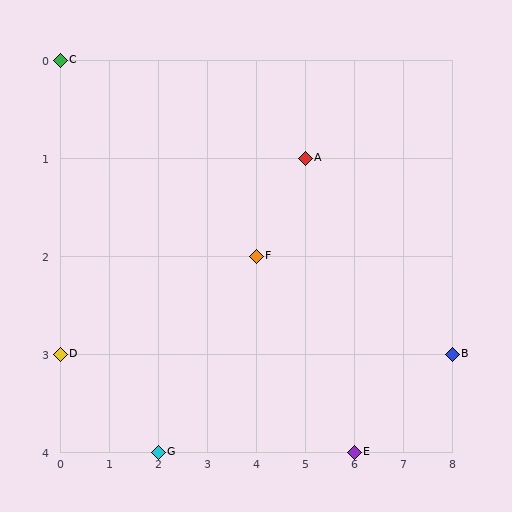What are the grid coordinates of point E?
Point E is at grid coordinates (6, 4).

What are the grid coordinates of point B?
Point B is at grid coordinates (8, 3).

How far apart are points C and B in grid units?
Points C and B are 8 columns and 3 rows apart (about 8.5 grid units diagonally).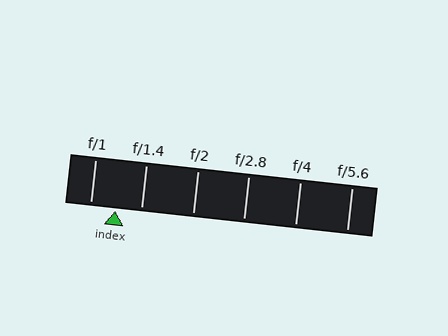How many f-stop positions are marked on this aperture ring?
There are 6 f-stop positions marked.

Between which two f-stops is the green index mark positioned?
The index mark is between f/1 and f/1.4.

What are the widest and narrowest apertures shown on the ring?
The widest aperture shown is f/1 and the narrowest is f/5.6.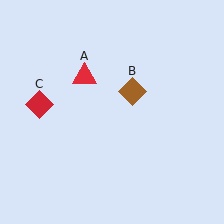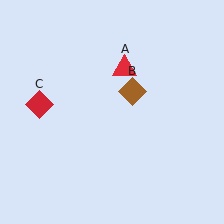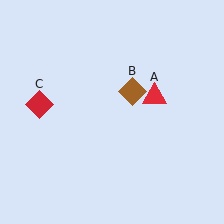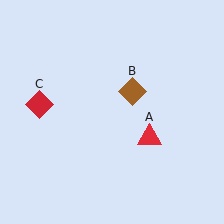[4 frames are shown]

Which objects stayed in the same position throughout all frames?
Brown diamond (object B) and red diamond (object C) remained stationary.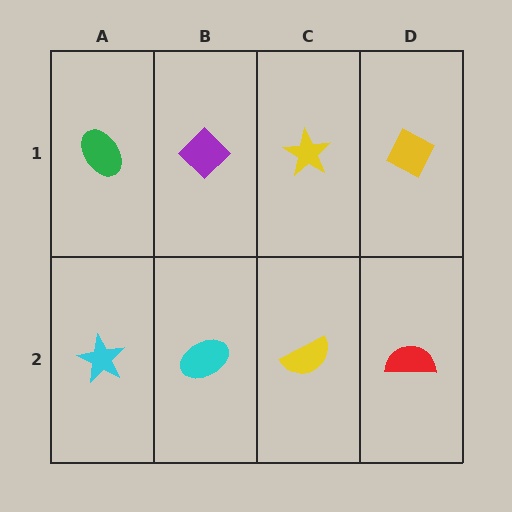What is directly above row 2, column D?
A yellow diamond.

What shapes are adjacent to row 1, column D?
A red semicircle (row 2, column D), a yellow star (row 1, column C).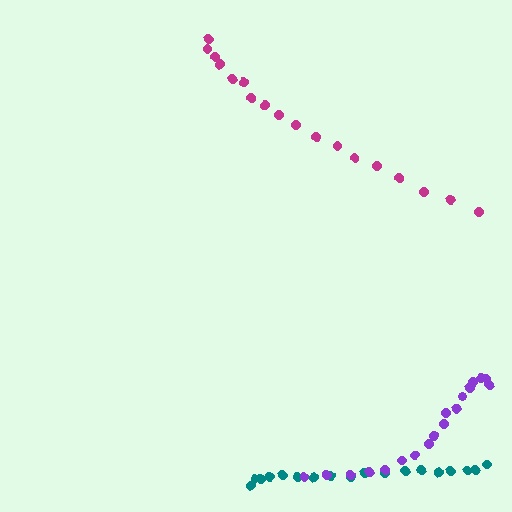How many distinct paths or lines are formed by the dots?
There are 3 distinct paths.